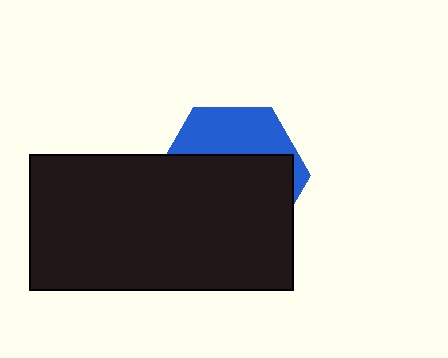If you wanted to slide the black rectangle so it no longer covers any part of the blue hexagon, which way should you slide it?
Slide it down — that is the most direct way to separate the two shapes.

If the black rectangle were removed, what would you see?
You would see the complete blue hexagon.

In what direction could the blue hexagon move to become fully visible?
The blue hexagon could move up. That would shift it out from behind the black rectangle entirely.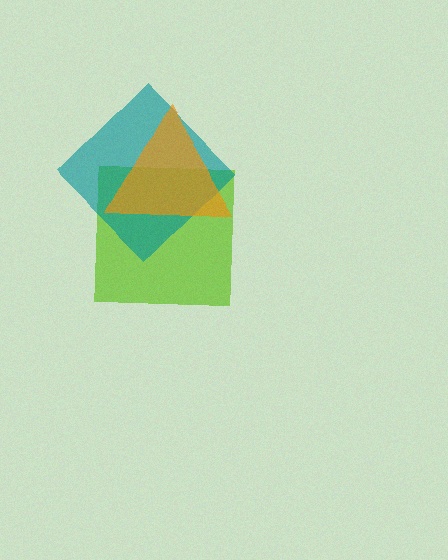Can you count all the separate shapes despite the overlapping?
Yes, there are 3 separate shapes.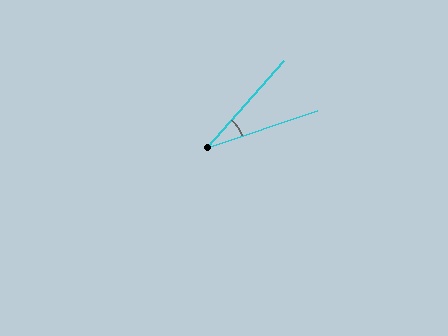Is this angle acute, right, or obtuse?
It is acute.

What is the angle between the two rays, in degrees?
Approximately 30 degrees.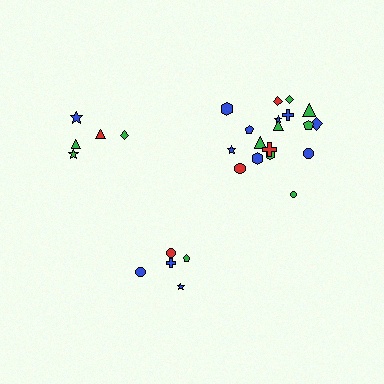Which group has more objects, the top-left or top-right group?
The top-right group.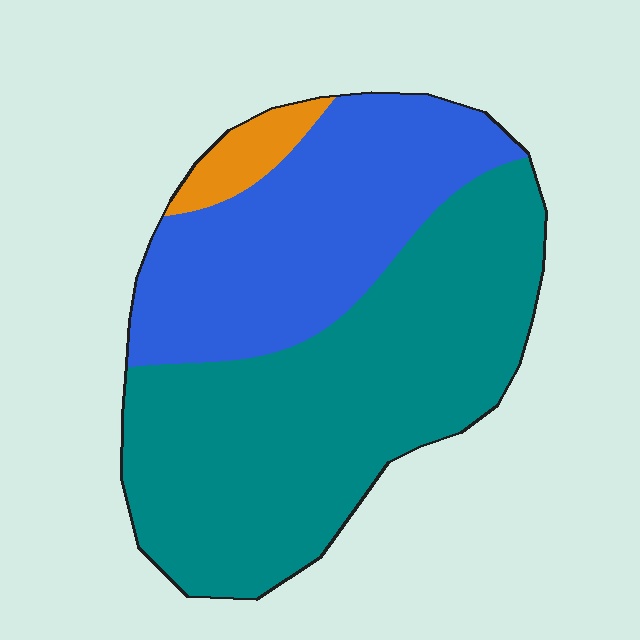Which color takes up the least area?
Orange, at roughly 5%.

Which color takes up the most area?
Teal, at roughly 60%.